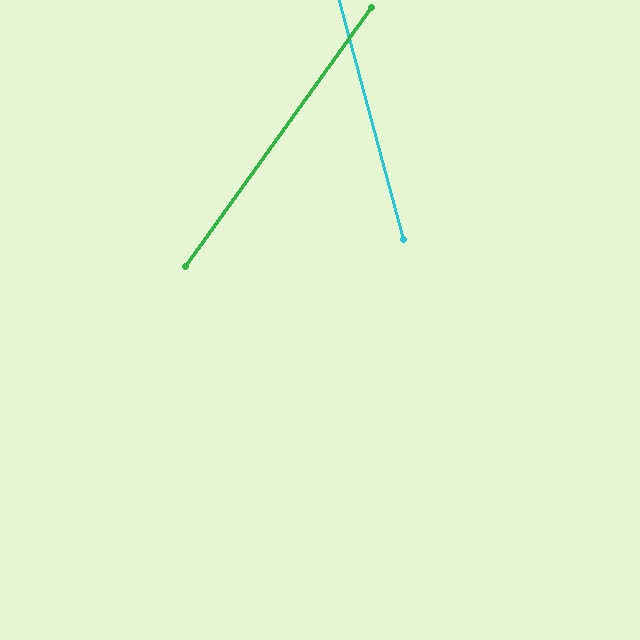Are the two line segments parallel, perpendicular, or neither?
Neither parallel nor perpendicular — they differ by about 51°.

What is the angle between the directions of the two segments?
Approximately 51 degrees.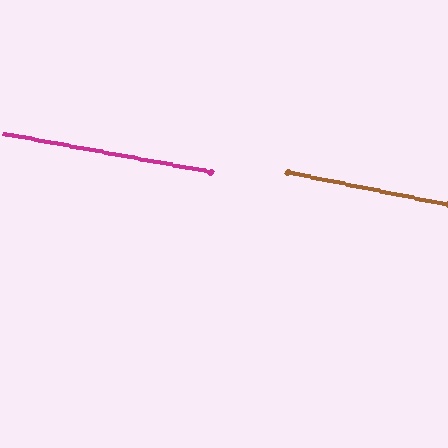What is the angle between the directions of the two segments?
Approximately 1 degree.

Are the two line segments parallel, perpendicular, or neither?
Parallel — their directions differ by only 1.3°.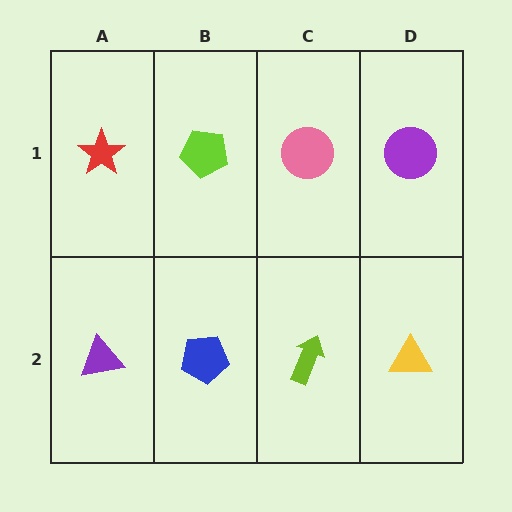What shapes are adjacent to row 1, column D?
A yellow triangle (row 2, column D), a pink circle (row 1, column C).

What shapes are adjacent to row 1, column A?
A purple triangle (row 2, column A), a lime pentagon (row 1, column B).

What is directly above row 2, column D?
A purple circle.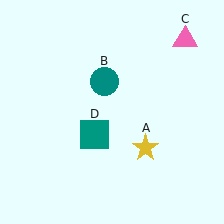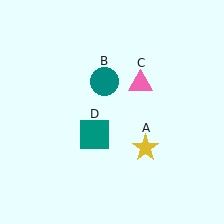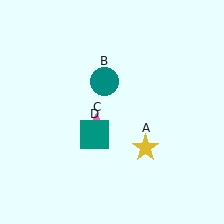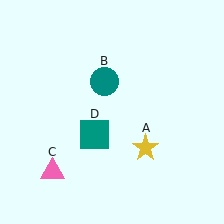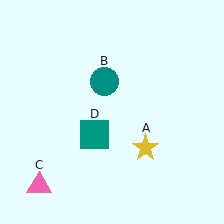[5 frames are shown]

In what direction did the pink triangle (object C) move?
The pink triangle (object C) moved down and to the left.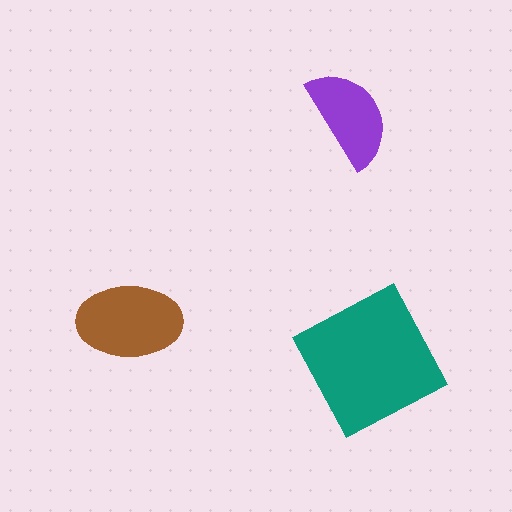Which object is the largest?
The teal square.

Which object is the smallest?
The purple semicircle.